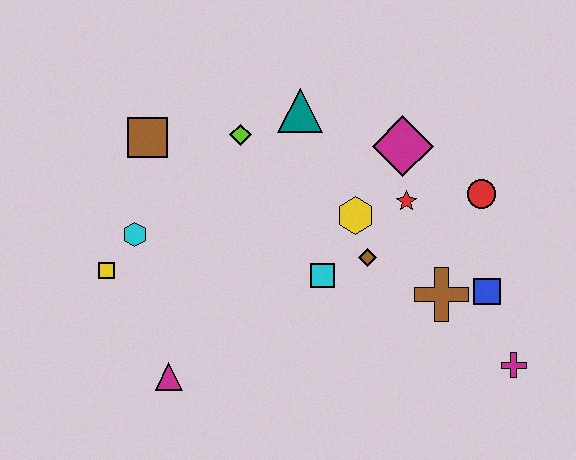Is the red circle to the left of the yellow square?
No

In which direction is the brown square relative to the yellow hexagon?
The brown square is to the left of the yellow hexagon.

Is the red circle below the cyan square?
No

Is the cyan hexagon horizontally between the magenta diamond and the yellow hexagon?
No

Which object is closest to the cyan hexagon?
The yellow square is closest to the cyan hexagon.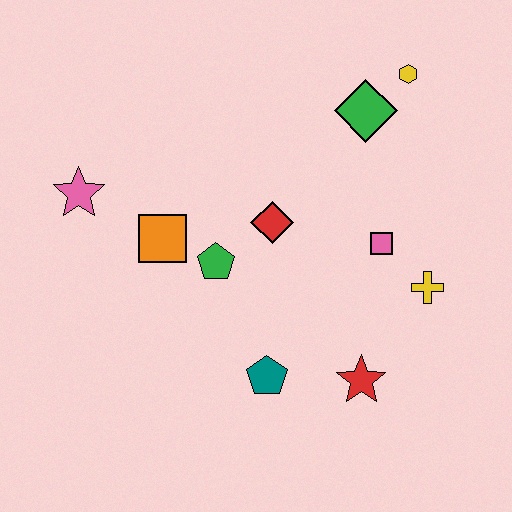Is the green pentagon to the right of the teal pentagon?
No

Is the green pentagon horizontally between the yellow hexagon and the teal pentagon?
No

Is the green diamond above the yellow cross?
Yes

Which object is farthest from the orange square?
The yellow hexagon is farthest from the orange square.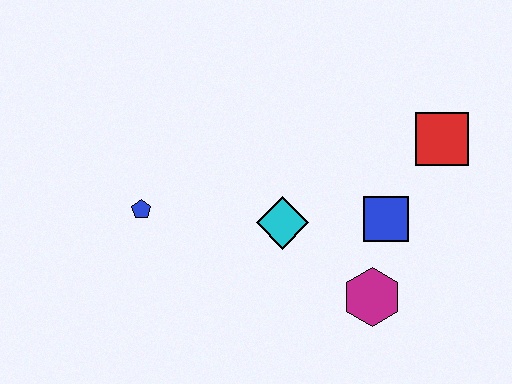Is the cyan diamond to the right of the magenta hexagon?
No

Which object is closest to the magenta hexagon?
The blue square is closest to the magenta hexagon.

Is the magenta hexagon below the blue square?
Yes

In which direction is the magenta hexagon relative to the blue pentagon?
The magenta hexagon is to the right of the blue pentagon.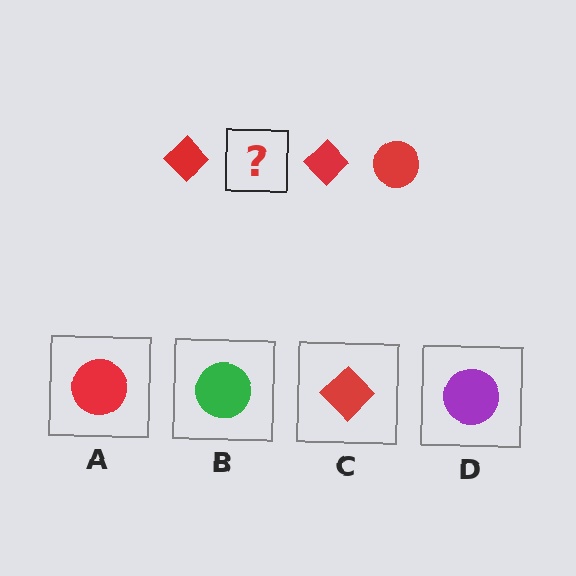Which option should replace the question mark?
Option A.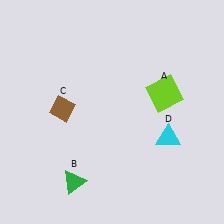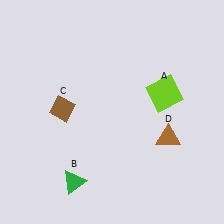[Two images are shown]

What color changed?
The triangle (D) changed from cyan in Image 1 to brown in Image 2.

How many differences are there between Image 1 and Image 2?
There is 1 difference between the two images.